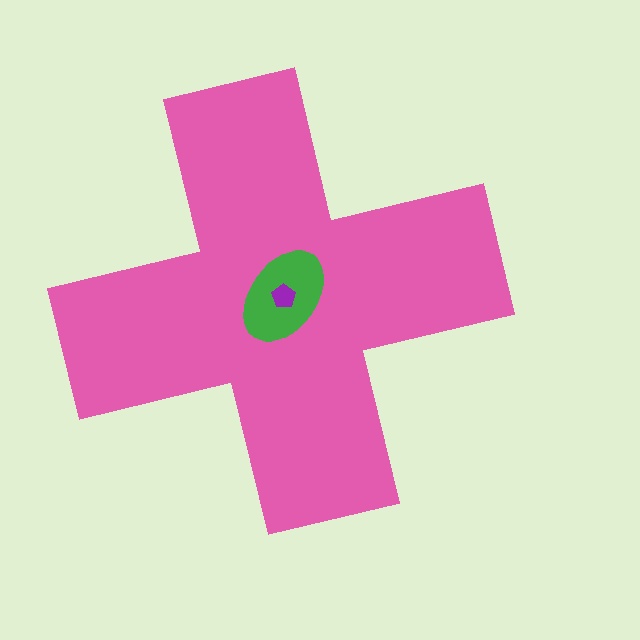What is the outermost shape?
The pink cross.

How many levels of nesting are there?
3.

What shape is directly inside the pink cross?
The green ellipse.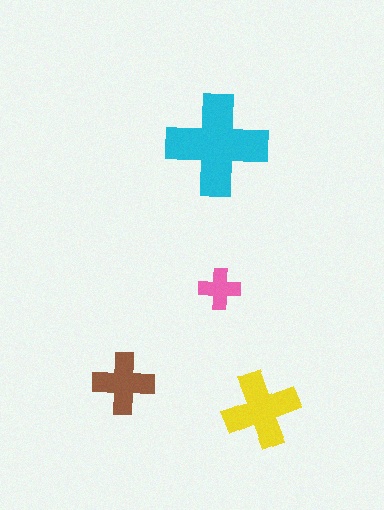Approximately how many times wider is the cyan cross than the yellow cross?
About 1.5 times wider.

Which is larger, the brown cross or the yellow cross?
The yellow one.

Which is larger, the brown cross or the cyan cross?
The cyan one.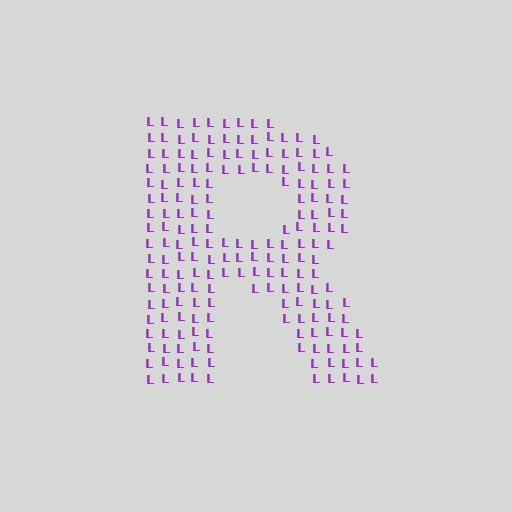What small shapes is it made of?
It is made of small letter L's.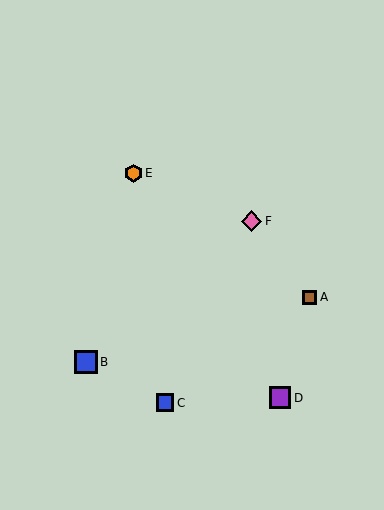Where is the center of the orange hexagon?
The center of the orange hexagon is at (134, 173).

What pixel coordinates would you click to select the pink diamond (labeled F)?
Click at (251, 221) to select the pink diamond F.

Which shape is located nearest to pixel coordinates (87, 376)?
The blue square (labeled B) at (86, 362) is nearest to that location.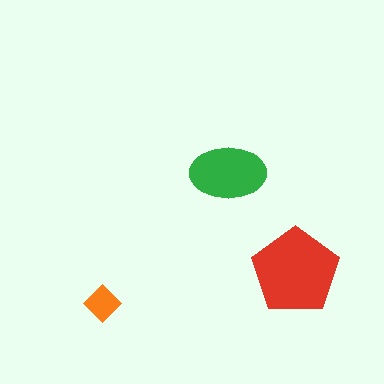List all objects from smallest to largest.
The orange diamond, the green ellipse, the red pentagon.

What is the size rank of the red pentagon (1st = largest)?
1st.